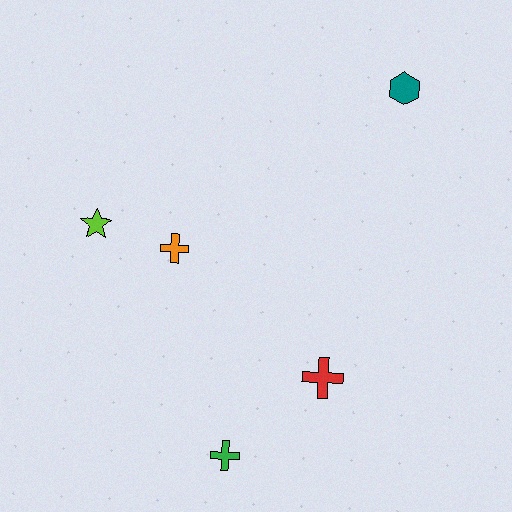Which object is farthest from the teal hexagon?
The green cross is farthest from the teal hexagon.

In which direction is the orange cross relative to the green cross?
The orange cross is above the green cross.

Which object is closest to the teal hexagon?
The orange cross is closest to the teal hexagon.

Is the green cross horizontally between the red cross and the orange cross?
Yes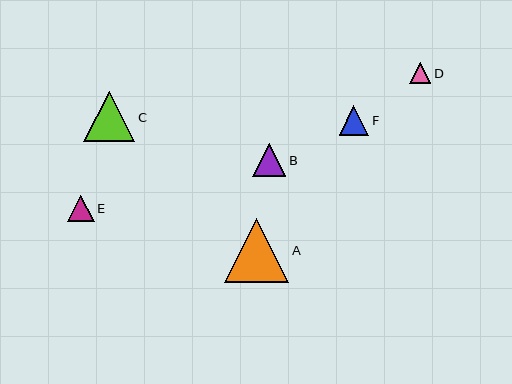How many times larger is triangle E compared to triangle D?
Triangle E is approximately 1.3 times the size of triangle D.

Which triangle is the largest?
Triangle A is the largest with a size of approximately 65 pixels.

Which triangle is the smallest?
Triangle D is the smallest with a size of approximately 21 pixels.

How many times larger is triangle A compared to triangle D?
Triangle A is approximately 3.1 times the size of triangle D.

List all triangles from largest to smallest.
From largest to smallest: A, C, B, F, E, D.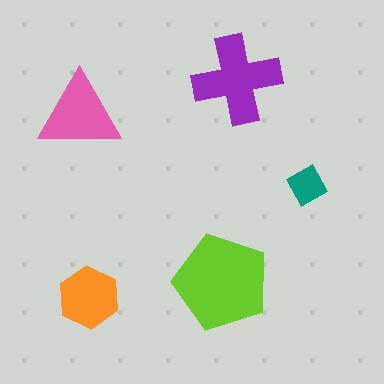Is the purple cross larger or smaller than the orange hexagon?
Larger.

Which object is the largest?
The lime pentagon.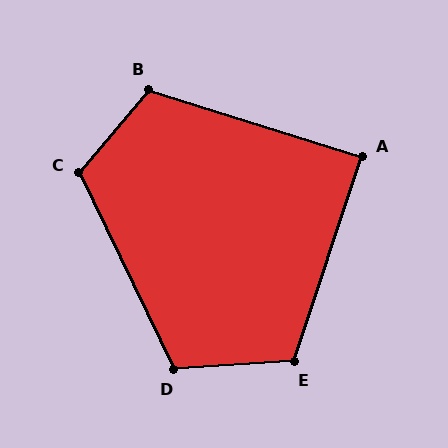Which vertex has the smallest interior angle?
A, at approximately 89 degrees.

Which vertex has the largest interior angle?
C, at approximately 114 degrees.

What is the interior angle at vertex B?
Approximately 113 degrees (obtuse).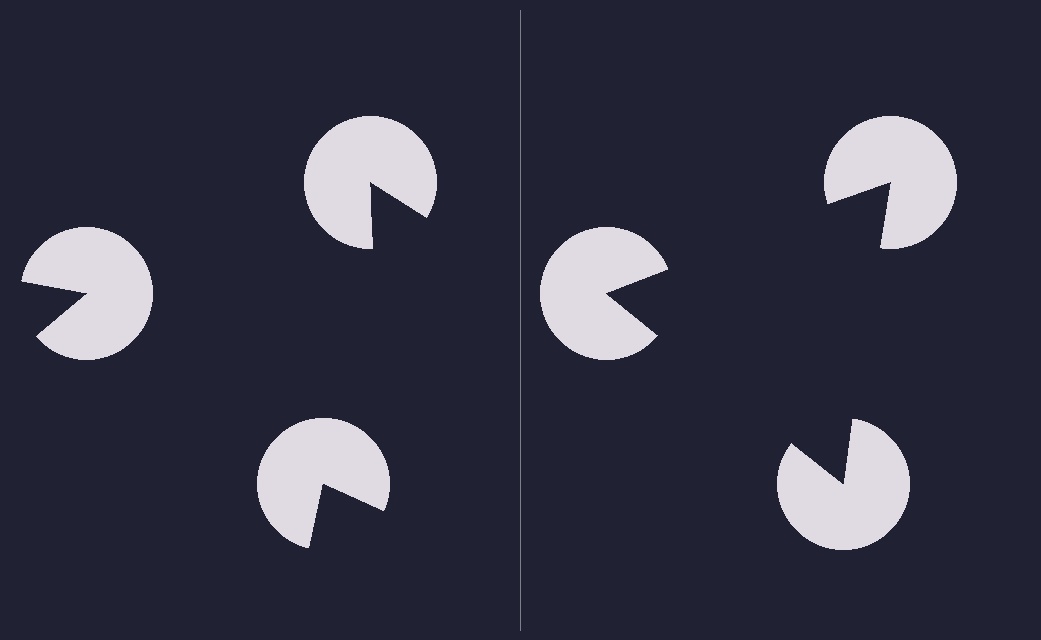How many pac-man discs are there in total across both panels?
6 — 3 on each side.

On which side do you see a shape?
An illusory triangle appears on the right side. On the left side the wedge cuts are rotated, so no coherent shape forms.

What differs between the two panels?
The pac-man discs are positioned identically on both sides; only the wedge orientations differ. On the right they align to a triangle; on the left they are misaligned.